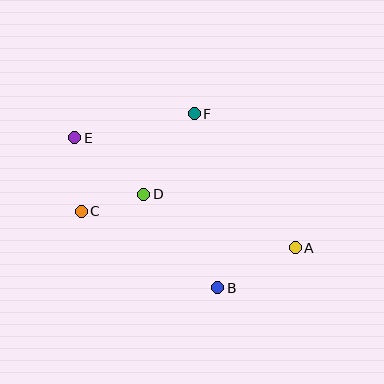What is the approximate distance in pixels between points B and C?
The distance between B and C is approximately 157 pixels.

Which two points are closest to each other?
Points C and D are closest to each other.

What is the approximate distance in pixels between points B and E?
The distance between B and E is approximately 207 pixels.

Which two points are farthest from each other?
Points A and E are farthest from each other.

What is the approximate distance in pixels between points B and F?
The distance between B and F is approximately 176 pixels.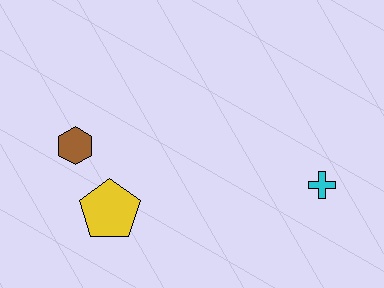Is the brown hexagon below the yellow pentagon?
No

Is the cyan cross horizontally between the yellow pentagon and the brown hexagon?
No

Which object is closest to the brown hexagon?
The yellow pentagon is closest to the brown hexagon.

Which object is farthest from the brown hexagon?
The cyan cross is farthest from the brown hexagon.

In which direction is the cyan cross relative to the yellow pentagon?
The cyan cross is to the right of the yellow pentagon.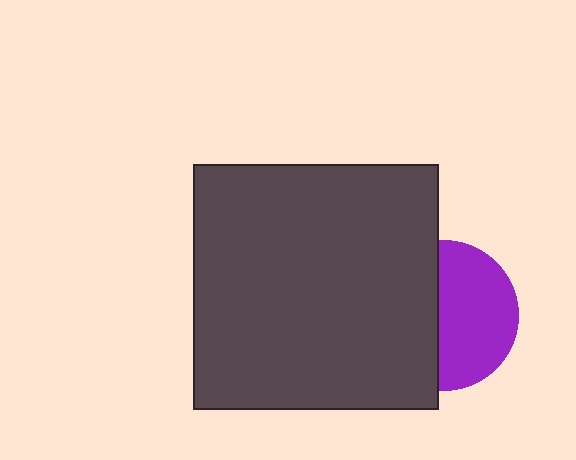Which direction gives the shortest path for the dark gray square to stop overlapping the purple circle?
Moving left gives the shortest separation.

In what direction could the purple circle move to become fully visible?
The purple circle could move right. That would shift it out from behind the dark gray square entirely.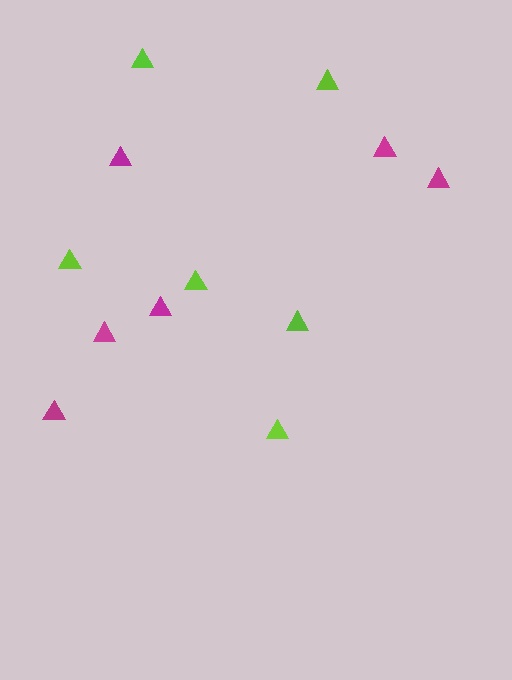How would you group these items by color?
There are 2 groups: one group of magenta triangles (6) and one group of lime triangles (6).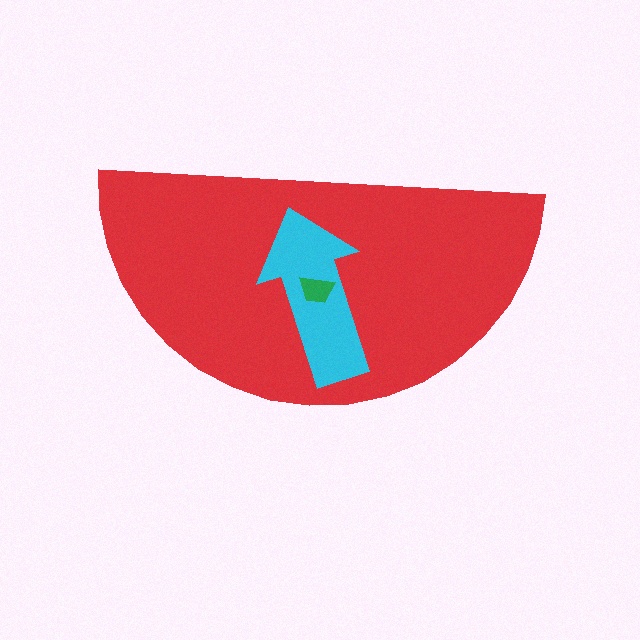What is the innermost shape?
The green trapezoid.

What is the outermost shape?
The red semicircle.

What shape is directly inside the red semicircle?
The cyan arrow.